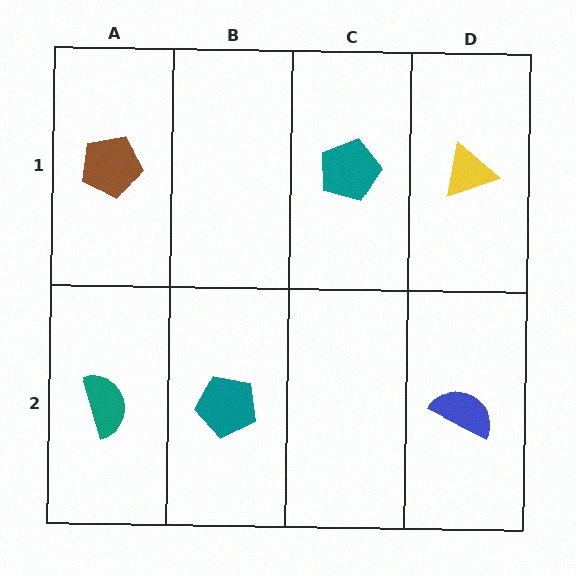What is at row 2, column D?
A blue semicircle.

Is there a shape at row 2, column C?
No, that cell is empty.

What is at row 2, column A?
A teal semicircle.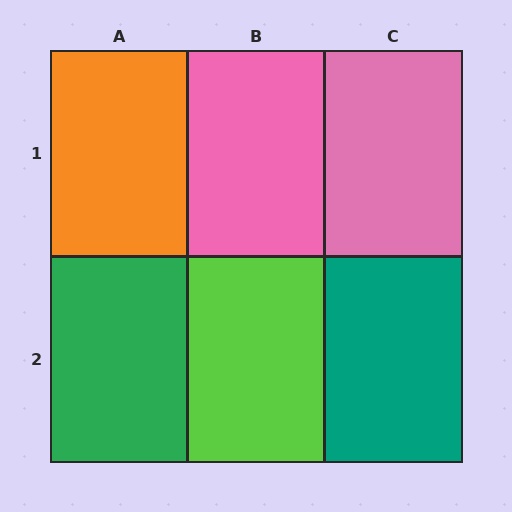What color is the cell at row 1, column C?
Pink.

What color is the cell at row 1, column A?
Orange.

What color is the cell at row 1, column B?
Pink.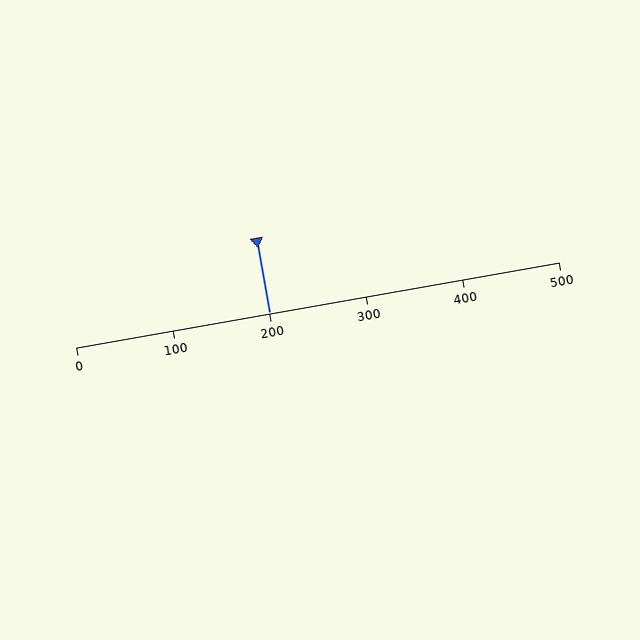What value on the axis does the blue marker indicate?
The marker indicates approximately 200.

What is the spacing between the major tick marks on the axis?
The major ticks are spaced 100 apart.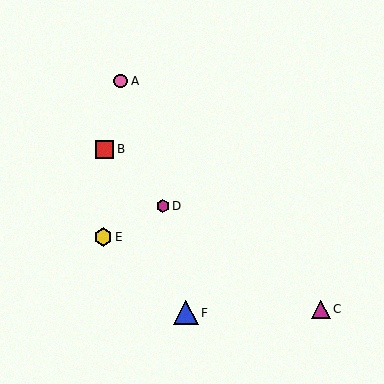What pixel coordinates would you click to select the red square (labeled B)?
Click at (105, 149) to select the red square B.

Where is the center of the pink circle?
The center of the pink circle is at (121, 81).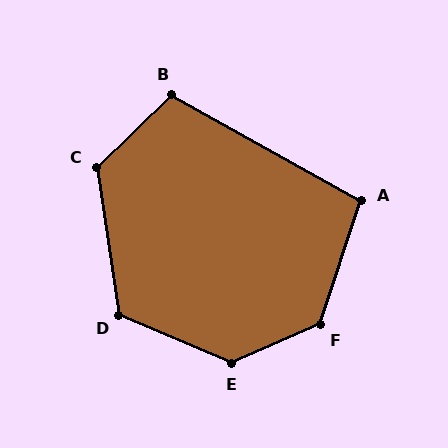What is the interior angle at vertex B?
Approximately 107 degrees (obtuse).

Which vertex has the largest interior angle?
E, at approximately 134 degrees.